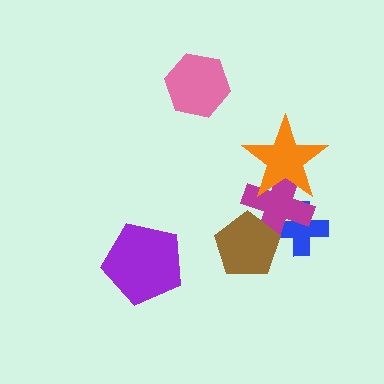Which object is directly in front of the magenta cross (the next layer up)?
The orange star is directly in front of the magenta cross.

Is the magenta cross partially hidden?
Yes, it is partially covered by another shape.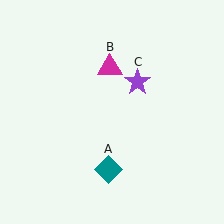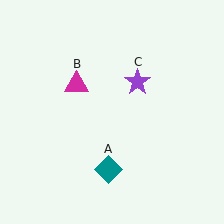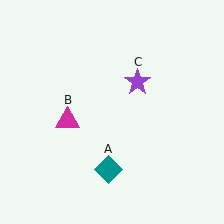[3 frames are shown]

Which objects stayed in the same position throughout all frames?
Teal diamond (object A) and purple star (object C) remained stationary.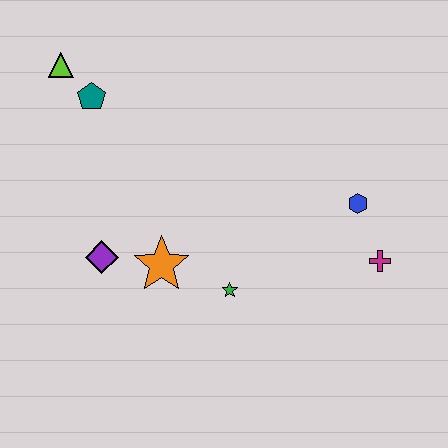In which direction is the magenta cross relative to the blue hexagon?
The magenta cross is below the blue hexagon.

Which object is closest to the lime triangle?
The teal pentagon is closest to the lime triangle.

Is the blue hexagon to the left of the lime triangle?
No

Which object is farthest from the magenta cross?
The lime triangle is farthest from the magenta cross.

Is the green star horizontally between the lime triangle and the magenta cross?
Yes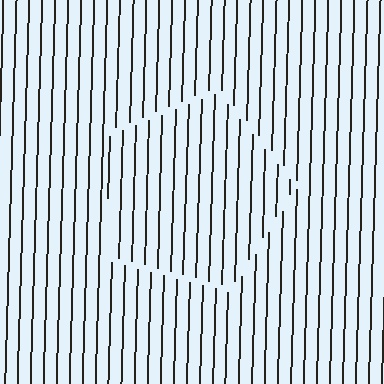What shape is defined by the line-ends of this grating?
An illusory pentagon. The interior of the shape contains the same grating, shifted by half a period — the contour is defined by the phase discontinuity where line-ends from the inner and outer gratings abut.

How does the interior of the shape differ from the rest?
The interior of the shape contains the same grating, shifted by half a period — the contour is defined by the phase discontinuity where line-ends from the inner and outer gratings abut.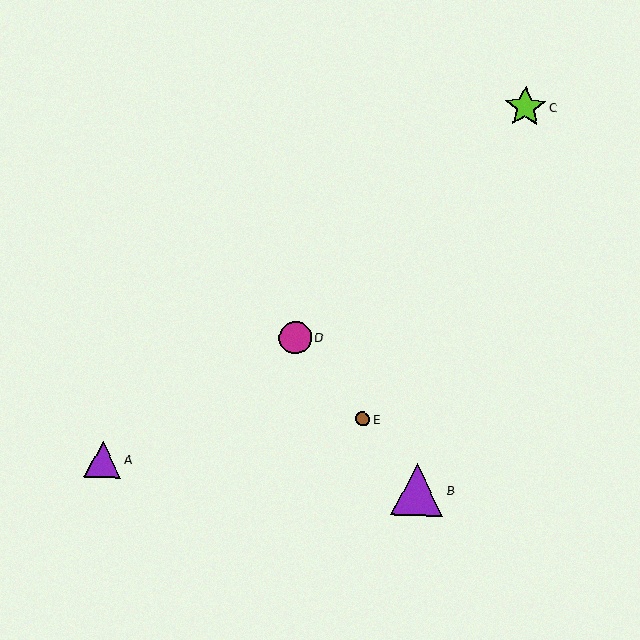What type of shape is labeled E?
Shape E is a brown circle.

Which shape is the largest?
The purple triangle (labeled B) is the largest.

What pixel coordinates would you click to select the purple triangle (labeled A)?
Click at (103, 460) to select the purple triangle A.